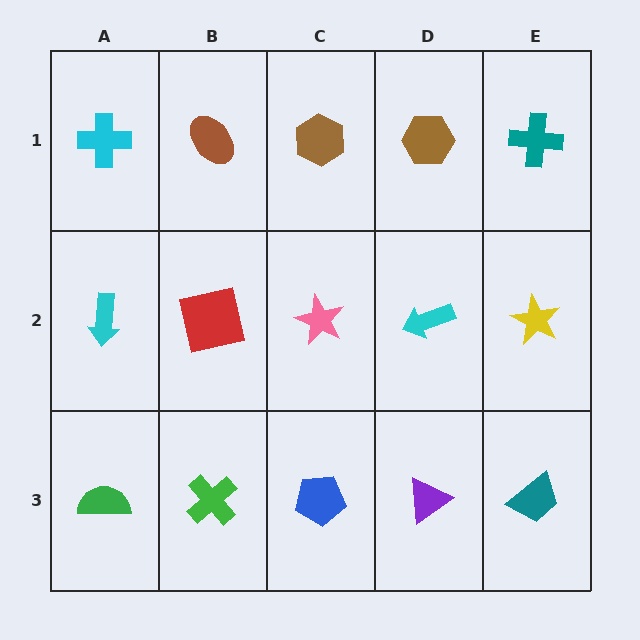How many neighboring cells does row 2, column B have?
4.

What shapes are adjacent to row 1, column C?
A pink star (row 2, column C), a brown ellipse (row 1, column B), a brown hexagon (row 1, column D).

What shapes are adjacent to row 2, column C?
A brown hexagon (row 1, column C), a blue pentagon (row 3, column C), a red square (row 2, column B), a cyan arrow (row 2, column D).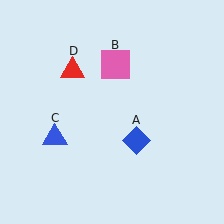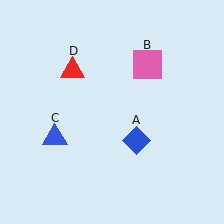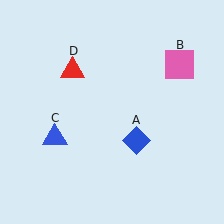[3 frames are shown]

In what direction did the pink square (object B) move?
The pink square (object B) moved right.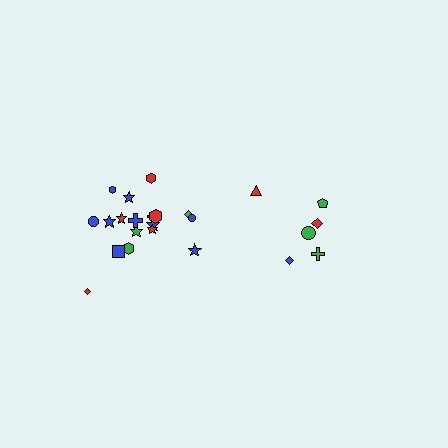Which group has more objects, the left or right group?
The left group.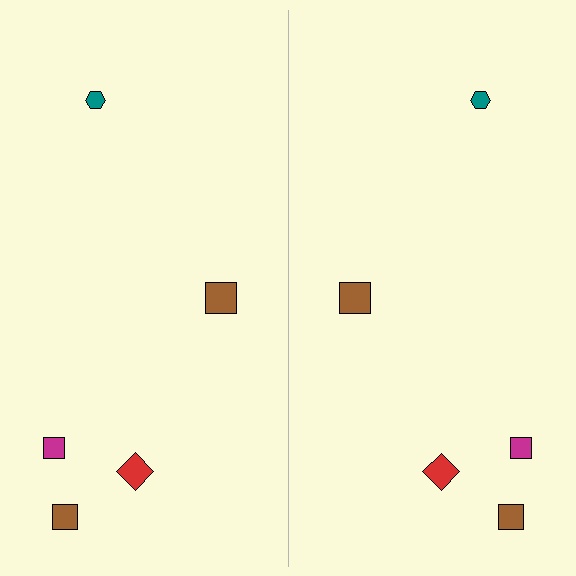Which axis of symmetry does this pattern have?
The pattern has a vertical axis of symmetry running through the center of the image.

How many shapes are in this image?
There are 10 shapes in this image.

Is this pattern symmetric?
Yes, this pattern has bilateral (reflection) symmetry.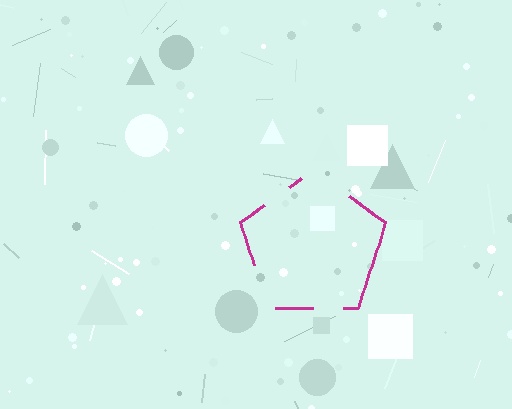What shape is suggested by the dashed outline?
The dashed outline suggests a pentagon.